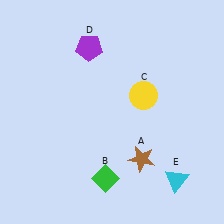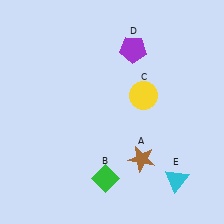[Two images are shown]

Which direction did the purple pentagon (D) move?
The purple pentagon (D) moved right.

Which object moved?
The purple pentagon (D) moved right.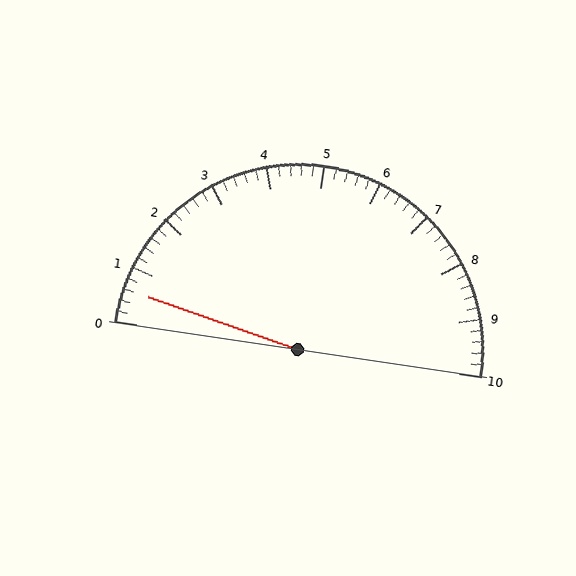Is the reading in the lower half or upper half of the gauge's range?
The reading is in the lower half of the range (0 to 10).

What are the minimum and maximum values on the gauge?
The gauge ranges from 0 to 10.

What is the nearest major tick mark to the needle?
The nearest major tick mark is 1.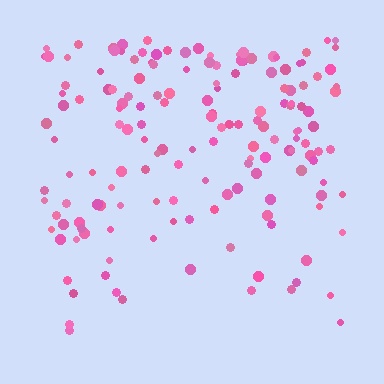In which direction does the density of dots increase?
From bottom to top, with the top side densest.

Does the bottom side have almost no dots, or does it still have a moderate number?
Still a moderate number, just noticeably fewer than the top.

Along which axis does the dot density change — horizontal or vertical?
Vertical.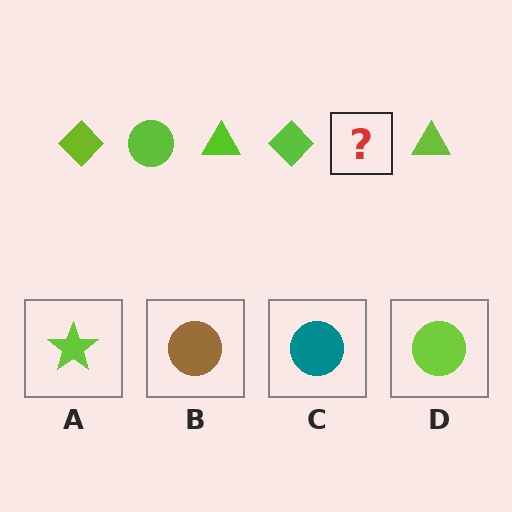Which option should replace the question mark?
Option D.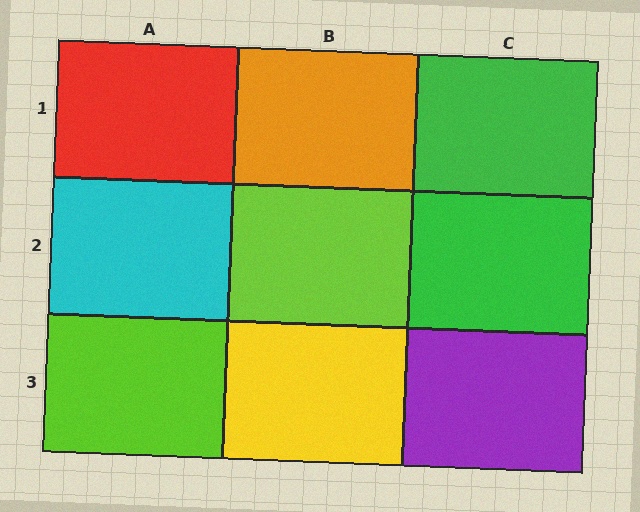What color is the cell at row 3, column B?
Yellow.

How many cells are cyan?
1 cell is cyan.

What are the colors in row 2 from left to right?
Cyan, lime, green.